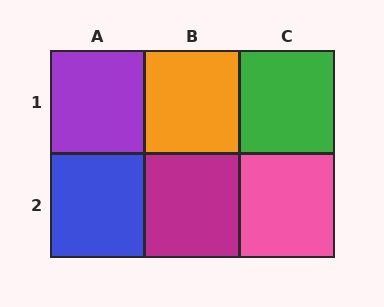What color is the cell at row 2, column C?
Pink.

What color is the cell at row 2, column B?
Magenta.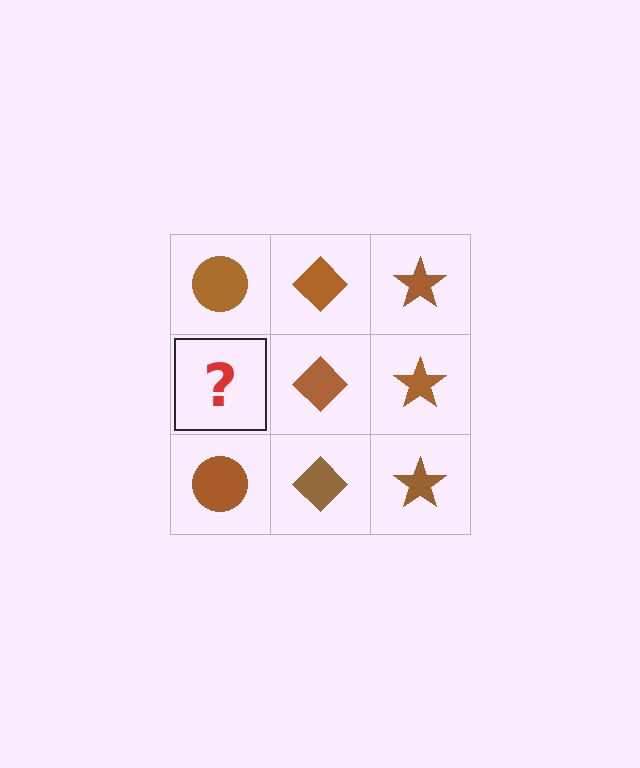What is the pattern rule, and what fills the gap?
The rule is that each column has a consistent shape. The gap should be filled with a brown circle.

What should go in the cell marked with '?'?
The missing cell should contain a brown circle.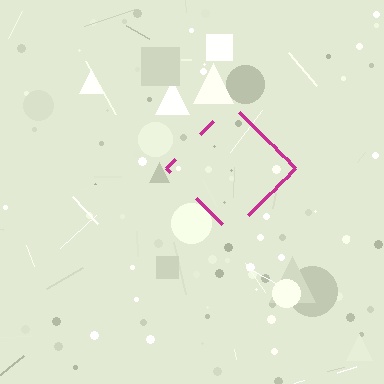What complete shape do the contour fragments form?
The contour fragments form a diamond.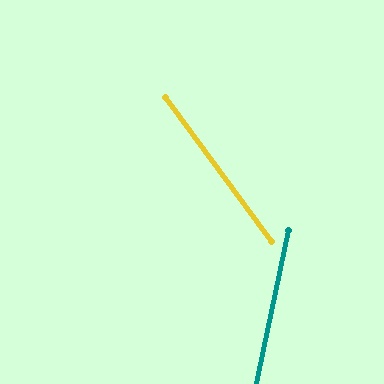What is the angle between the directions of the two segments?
Approximately 48 degrees.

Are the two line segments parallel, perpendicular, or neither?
Neither parallel nor perpendicular — they differ by about 48°.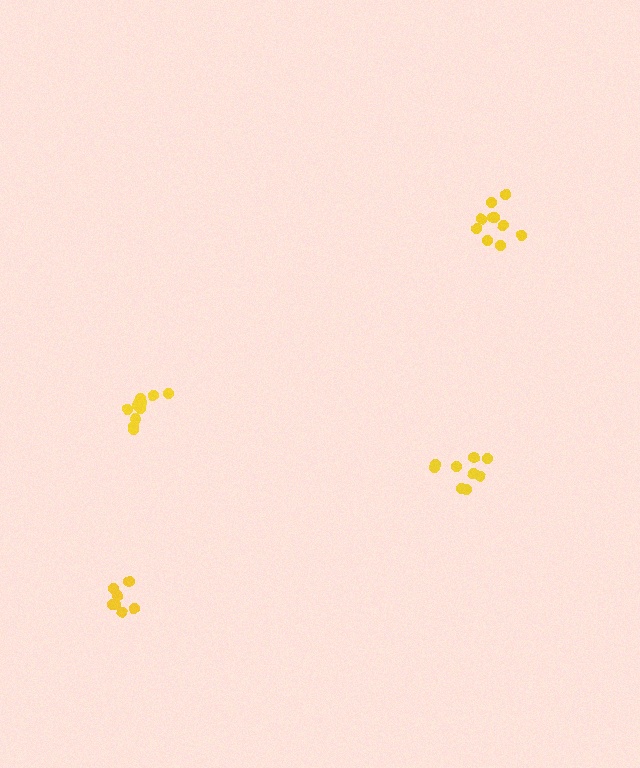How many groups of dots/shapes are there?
There are 4 groups.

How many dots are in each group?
Group 1: 9 dots, Group 2: 11 dots, Group 3: 10 dots, Group 4: 7 dots (37 total).